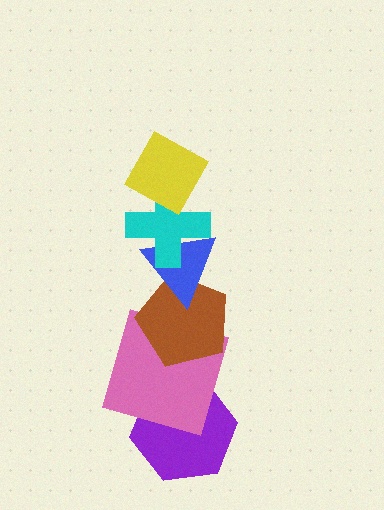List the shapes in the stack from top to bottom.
From top to bottom: the yellow diamond, the cyan cross, the blue triangle, the brown pentagon, the pink square, the purple hexagon.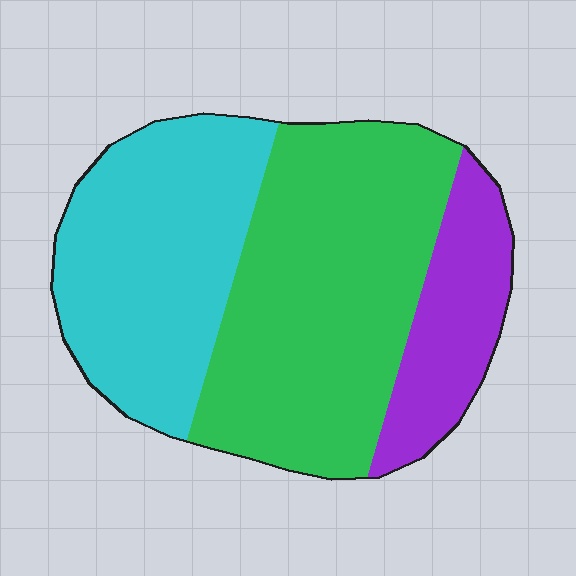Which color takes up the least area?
Purple, at roughly 15%.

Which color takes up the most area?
Green, at roughly 50%.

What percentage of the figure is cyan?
Cyan takes up about three eighths (3/8) of the figure.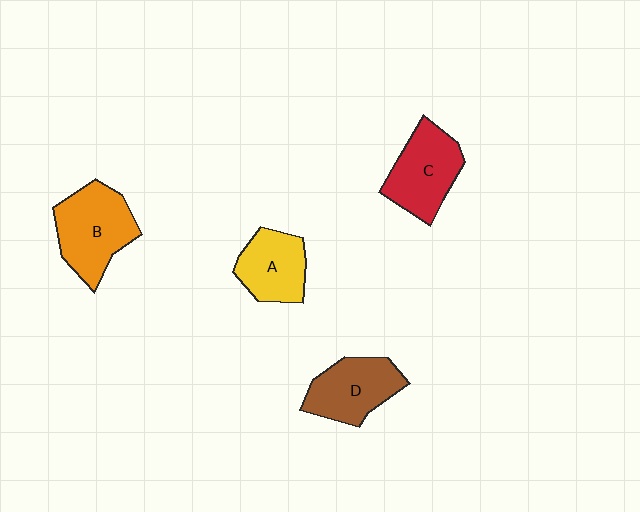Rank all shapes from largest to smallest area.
From largest to smallest: B (orange), C (red), D (brown), A (yellow).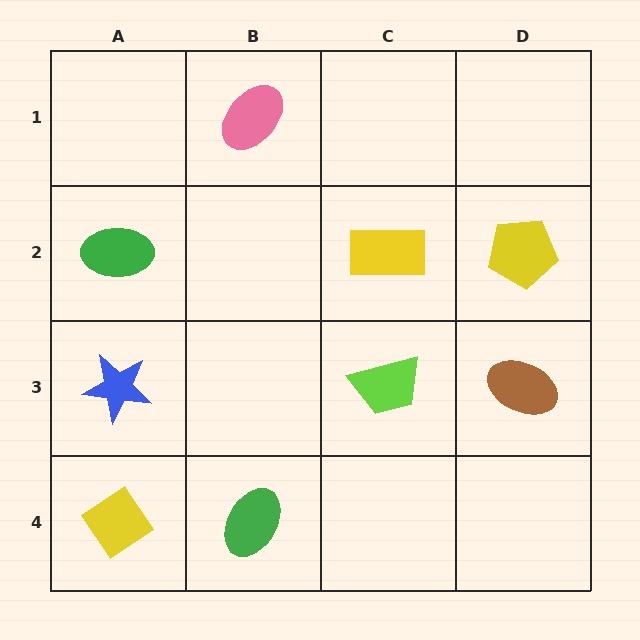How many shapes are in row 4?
2 shapes.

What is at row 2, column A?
A green ellipse.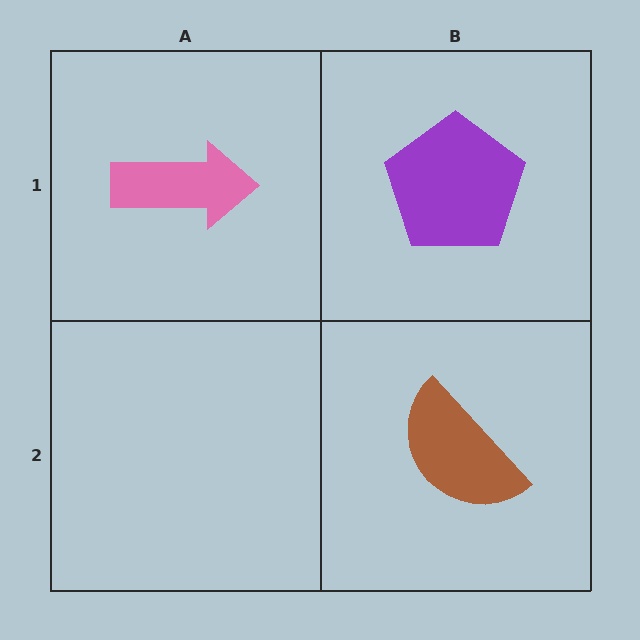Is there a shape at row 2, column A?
No, that cell is empty.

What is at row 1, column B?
A purple pentagon.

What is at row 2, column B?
A brown semicircle.